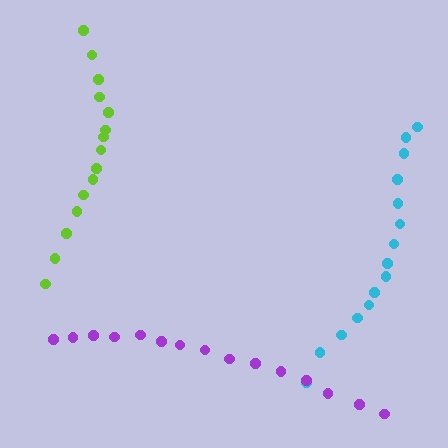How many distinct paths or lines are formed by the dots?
There are 3 distinct paths.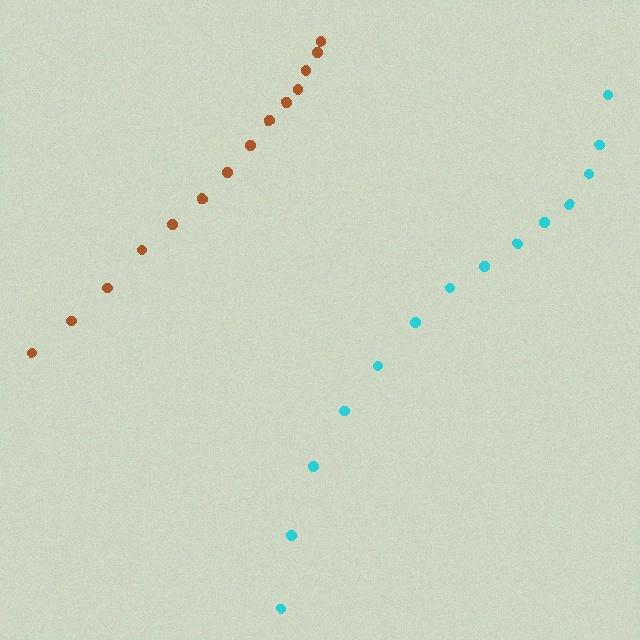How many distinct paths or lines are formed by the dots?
There are 2 distinct paths.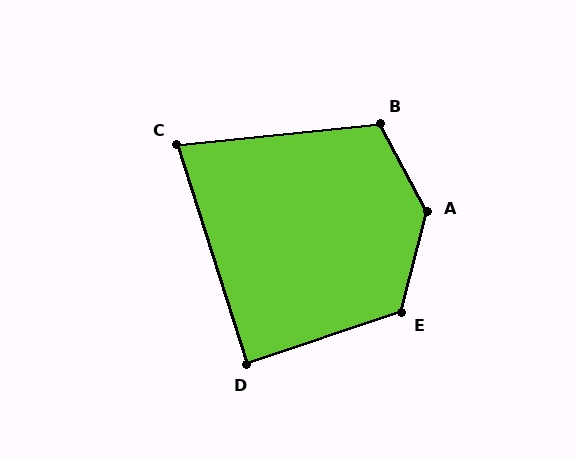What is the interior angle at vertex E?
Approximately 123 degrees (obtuse).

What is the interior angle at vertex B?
Approximately 112 degrees (obtuse).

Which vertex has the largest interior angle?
A, at approximately 137 degrees.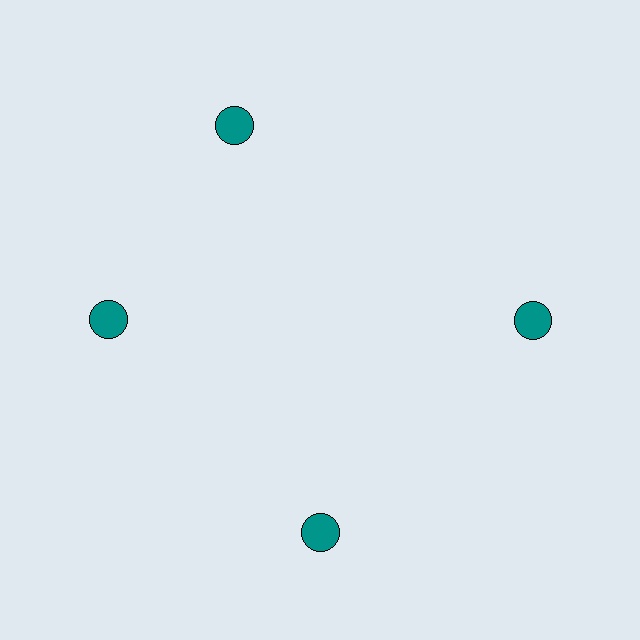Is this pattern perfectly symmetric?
No. The 4 teal circles are arranged in a ring, but one element near the 12 o'clock position is rotated out of alignment along the ring, breaking the 4-fold rotational symmetry.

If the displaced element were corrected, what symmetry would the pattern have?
It would have 4-fold rotational symmetry — the pattern would map onto itself every 90 degrees.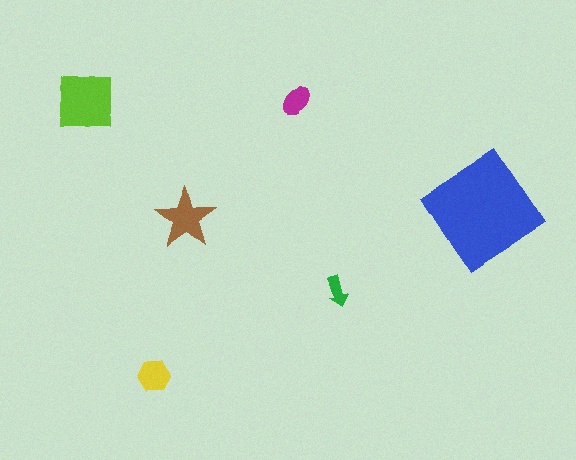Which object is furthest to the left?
The lime square is leftmost.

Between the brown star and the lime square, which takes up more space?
The lime square.